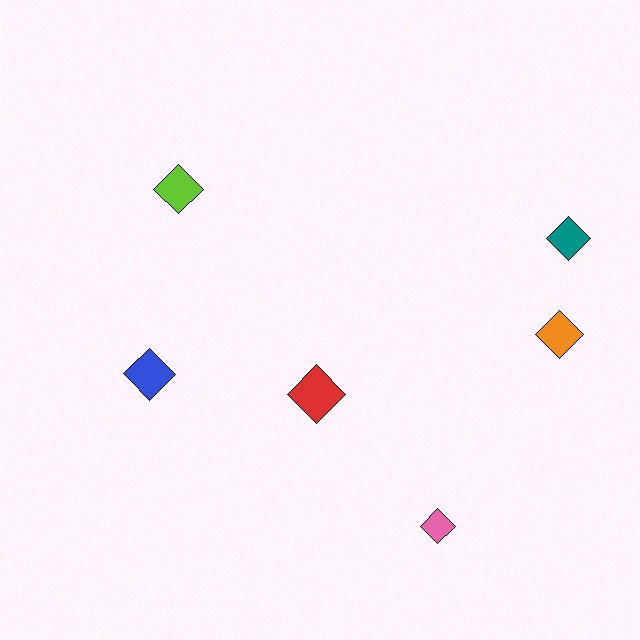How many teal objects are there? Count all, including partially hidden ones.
There is 1 teal object.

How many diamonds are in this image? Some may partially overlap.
There are 6 diamonds.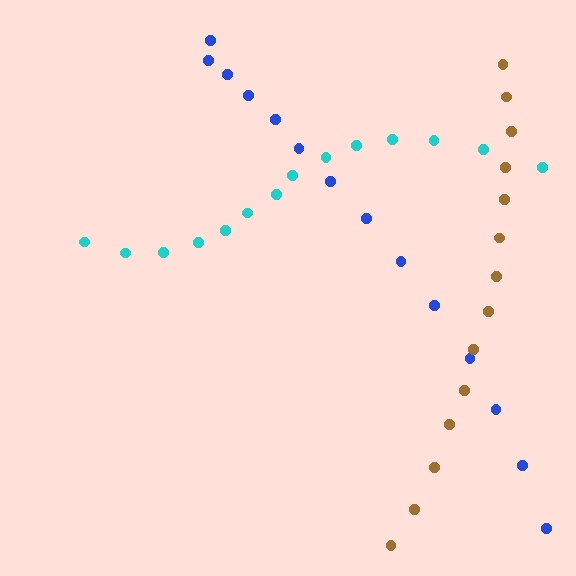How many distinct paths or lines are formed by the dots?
There are 3 distinct paths.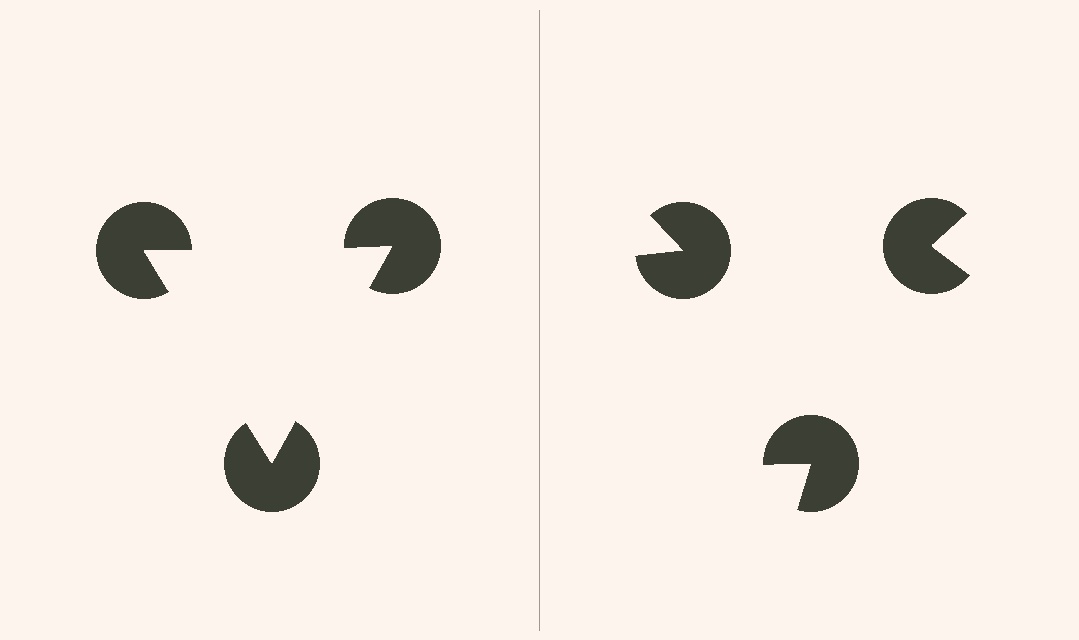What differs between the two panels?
The pac-man discs are positioned identically on both sides; only the wedge orientations differ. On the left they align to a triangle; on the right they are misaligned.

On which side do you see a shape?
An illusory triangle appears on the left side. On the right side the wedge cuts are rotated, so no coherent shape forms.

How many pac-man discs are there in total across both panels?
6 — 3 on each side.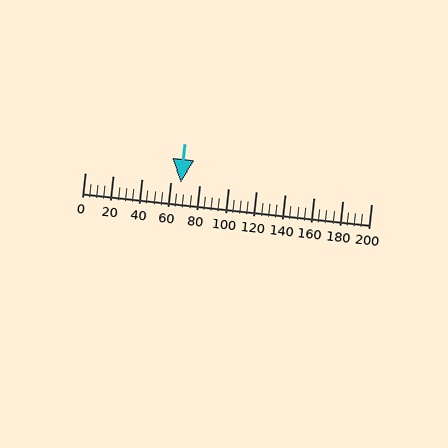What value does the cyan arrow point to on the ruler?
The cyan arrow points to approximately 67.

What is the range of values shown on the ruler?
The ruler shows values from 0 to 200.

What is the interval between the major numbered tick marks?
The major tick marks are spaced 20 units apart.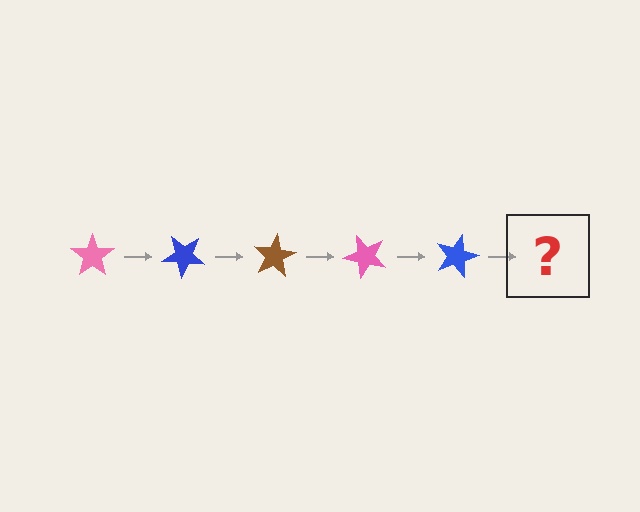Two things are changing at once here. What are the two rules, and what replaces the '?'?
The two rules are that it rotates 40 degrees each step and the color cycles through pink, blue, and brown. The '?' should be a brown star, rotated 200 degrees from the start.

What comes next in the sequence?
The next element should be a brown star, rotated 200 degrees from the start.